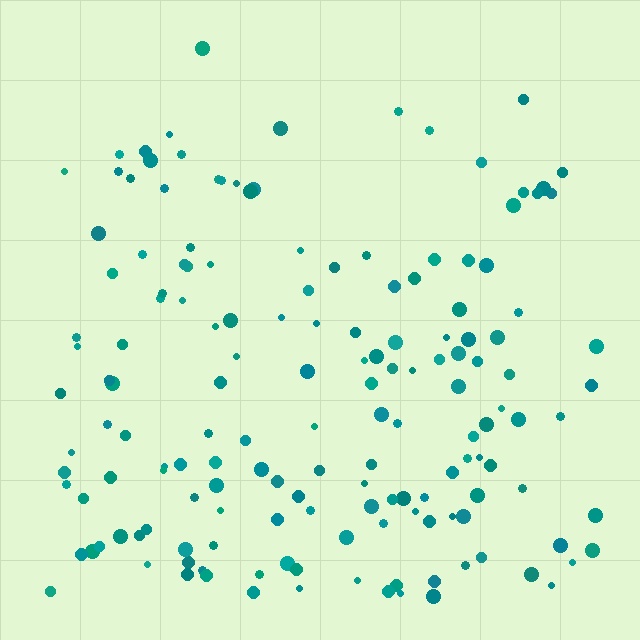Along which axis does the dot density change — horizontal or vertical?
Vertical.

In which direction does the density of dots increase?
From top to bottom, with the bottom side densest.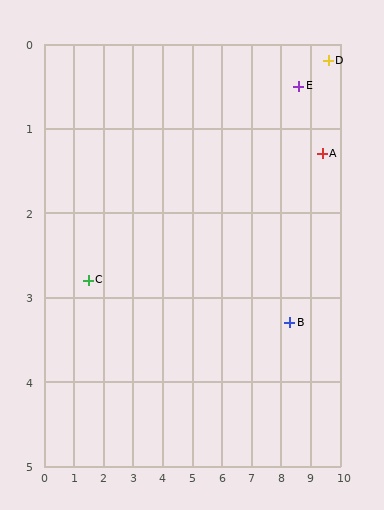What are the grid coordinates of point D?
Point D is at approximately (9.6, 0.2).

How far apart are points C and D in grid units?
Points C and D are about 8.5 grid units apart.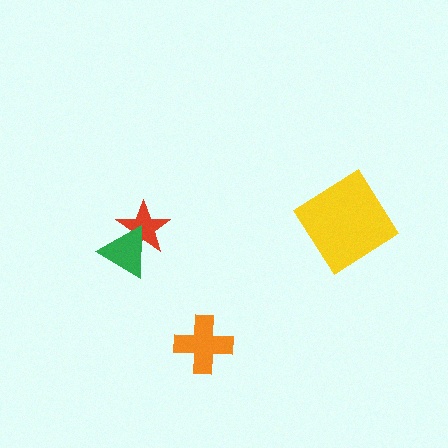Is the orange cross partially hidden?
No, no other shape covers it.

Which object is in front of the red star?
The green triangle is in front of the red star.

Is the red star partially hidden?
Yes, it is partially covered by another shape.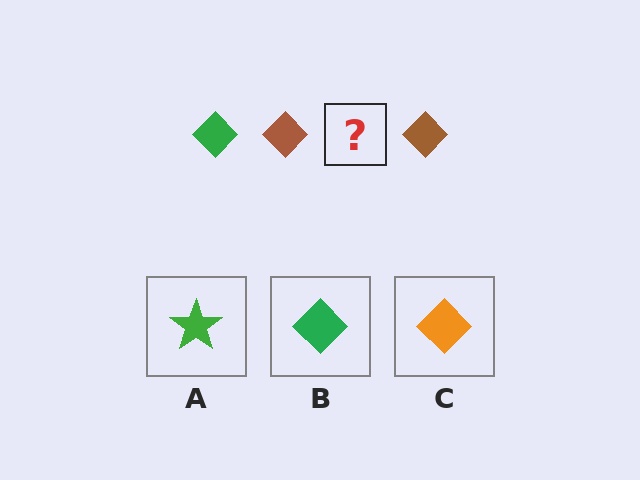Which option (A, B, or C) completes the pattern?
B.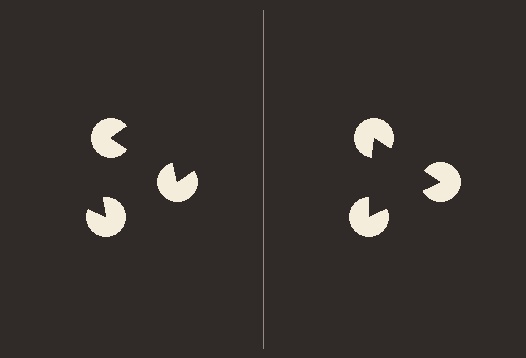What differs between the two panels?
The pac-man discs are positioned identically on both sides; only the wedge orientations differ. On the right they align to a triangle; on the left they are misaligned.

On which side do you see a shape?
An illusory triangle appears on the right side. On the left side the wedge cuts are rotated, so no coherent shape forms.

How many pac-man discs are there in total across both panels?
6 — 3 on each side.